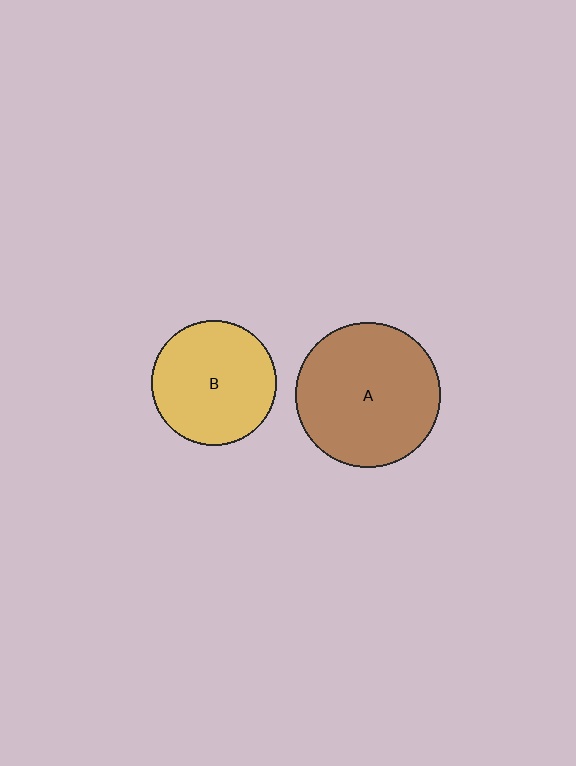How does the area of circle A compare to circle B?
Approximately 1.3 times.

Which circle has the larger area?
Circle A (brown).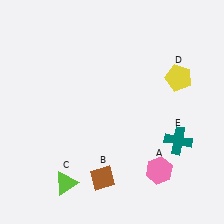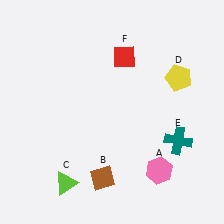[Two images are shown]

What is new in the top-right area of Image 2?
A red diamond (F) was added in the top-right area of Image 2.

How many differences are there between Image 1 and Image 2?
There is 1 difference between the two images.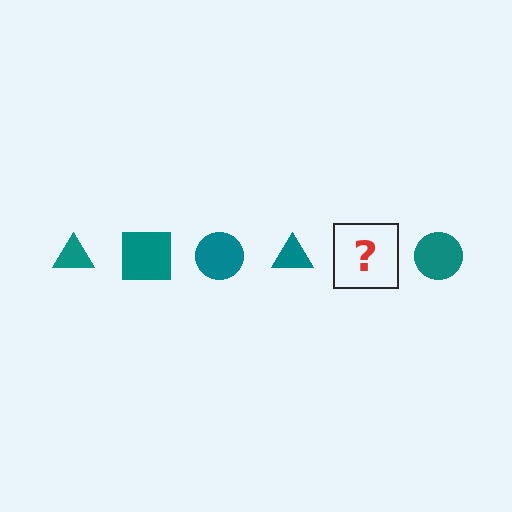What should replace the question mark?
The question mark should be replaced with a teal square.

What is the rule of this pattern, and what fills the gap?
The rule is that the pattern cycles through triangle, square, circle shapes in teal. The gap should be filled with a teal square.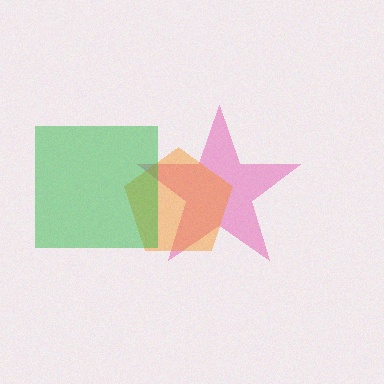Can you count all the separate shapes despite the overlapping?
Yes, there are 3 separate shapes.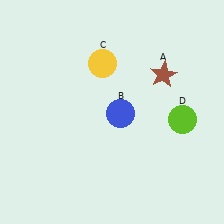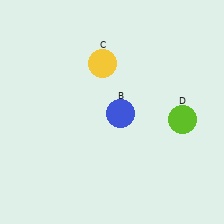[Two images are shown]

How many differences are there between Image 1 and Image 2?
There is 1 difference between the two images.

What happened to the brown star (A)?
The brown star (A) was removed in Image 2. It was in the top-right area of Image 1.